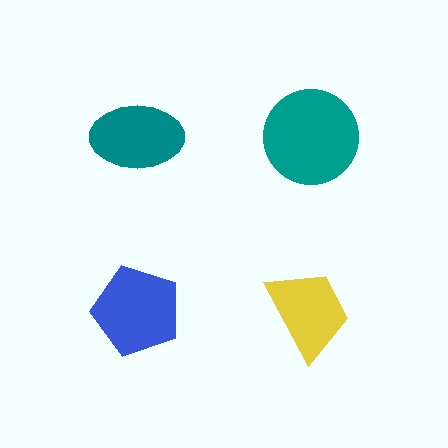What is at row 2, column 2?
A yellow trapezoid.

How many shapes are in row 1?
2 shapes.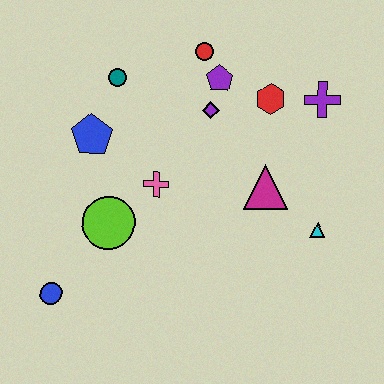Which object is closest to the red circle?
The purple pentagon is closest to the red circle.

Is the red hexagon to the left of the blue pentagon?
No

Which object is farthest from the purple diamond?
The blue circle is farthest from the purple diamond.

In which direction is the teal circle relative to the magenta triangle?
The teal circle is to the left of the magenta triangle.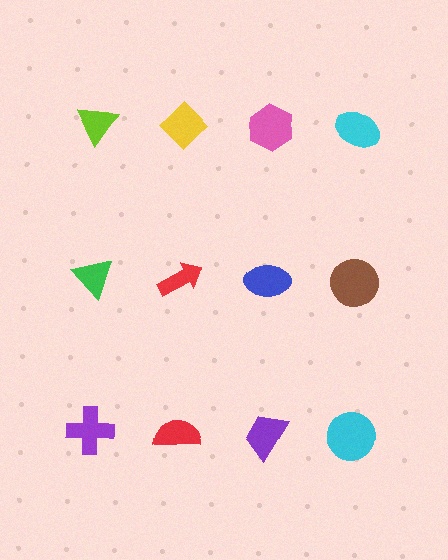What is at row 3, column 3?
A purple trapezoid.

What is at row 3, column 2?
A red semicircle.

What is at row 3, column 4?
A cyan circle.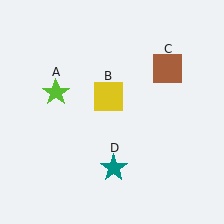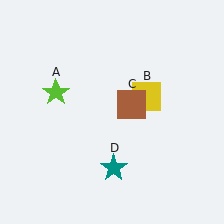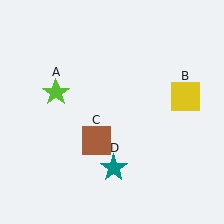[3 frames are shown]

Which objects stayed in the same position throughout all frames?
Lime star (object A) and teal star (object D) remained stationary.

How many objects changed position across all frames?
2 objects changed position: yellow square (object B), brown square (object C).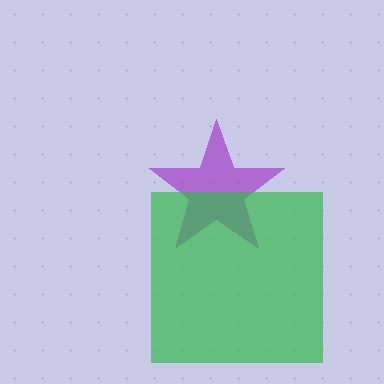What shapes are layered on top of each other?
The layered shapes are: a purple star, a green square.